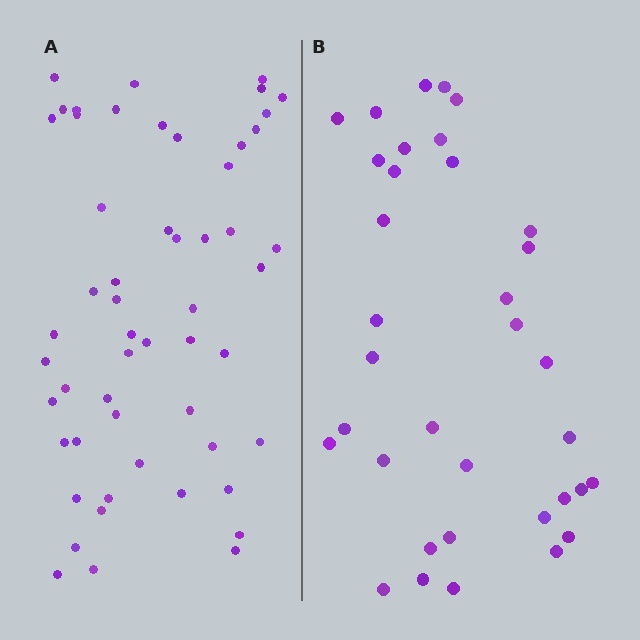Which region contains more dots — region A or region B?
Region A (the left region) has more dots.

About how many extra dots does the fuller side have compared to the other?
Region A has approximately 20 more dots than region B.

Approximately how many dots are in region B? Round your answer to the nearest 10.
About 40 dots. (The exact count is 35, which rounds to 40.)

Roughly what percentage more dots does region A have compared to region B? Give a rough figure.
About 55% more.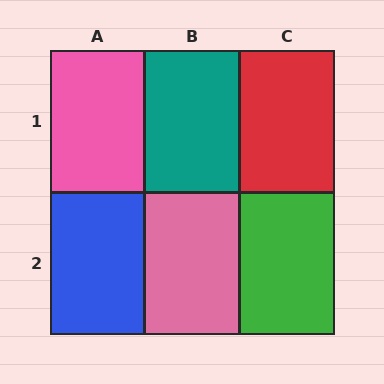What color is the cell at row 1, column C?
Red.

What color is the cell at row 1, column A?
Pink.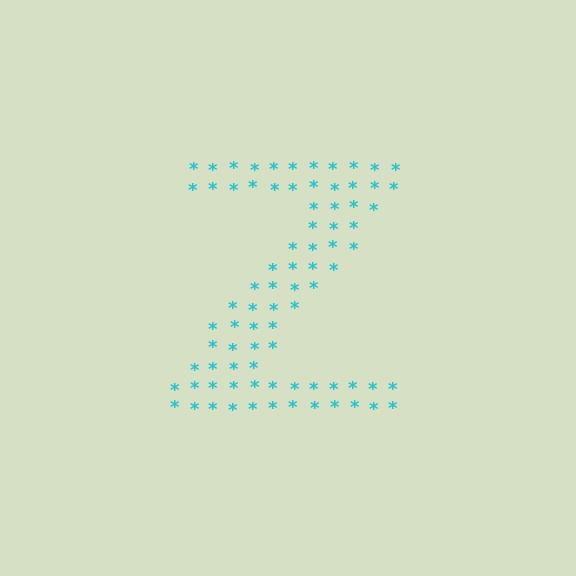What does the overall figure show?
The overall figure shows the letter Z.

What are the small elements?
The small elements are asterisks.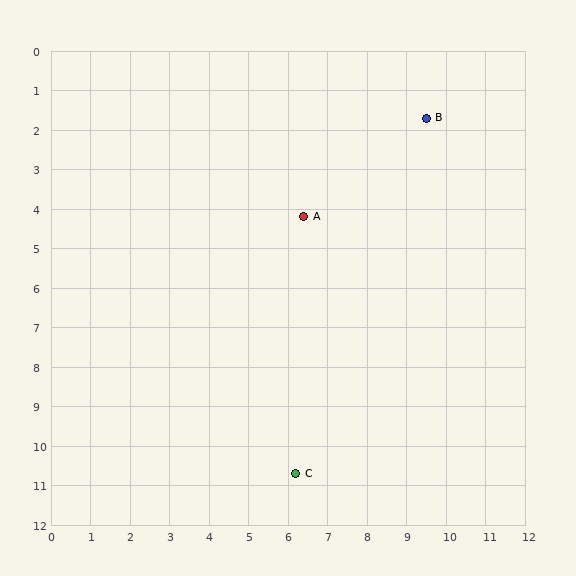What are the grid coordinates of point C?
Point C is at approximately (6.2, 10.7).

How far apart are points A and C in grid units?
Points A and C are about 6.5 grid units apart.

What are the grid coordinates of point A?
Point A is at approximately (6.4, 4.2).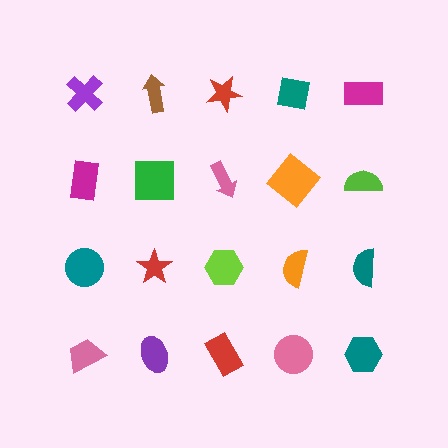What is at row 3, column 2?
A red star.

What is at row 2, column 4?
An orange diamond.